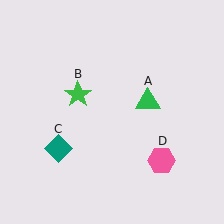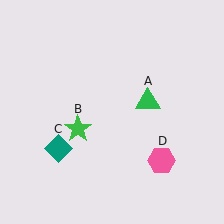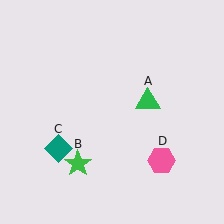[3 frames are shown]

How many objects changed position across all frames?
1 object changed position: green star (object B).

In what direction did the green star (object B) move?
The green star (object B) moved down.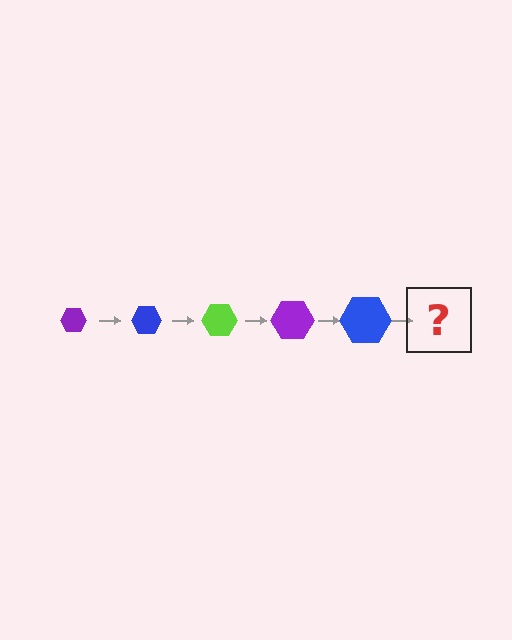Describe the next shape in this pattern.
It should be a lime hexagon, larger than the previous one.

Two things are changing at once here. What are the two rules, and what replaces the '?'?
The two rules are that the hexagon grows larger each step and the color cycles through purple, blue, and lime. The '?' should be a lime hexagon, larger than the previous one.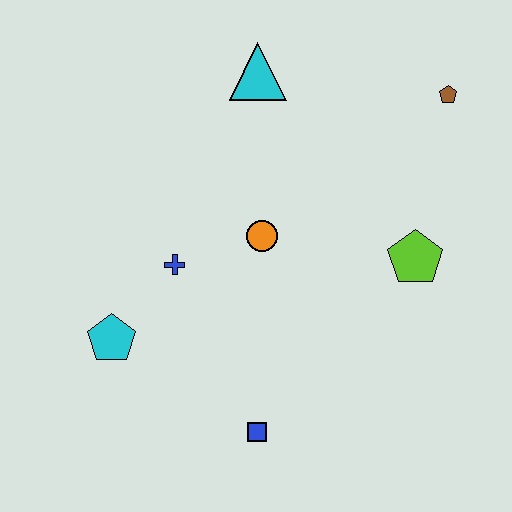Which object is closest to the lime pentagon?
The orange circle is closest to the lime pentagon.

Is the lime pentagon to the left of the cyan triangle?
No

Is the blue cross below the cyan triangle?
Yes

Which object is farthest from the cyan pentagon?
The brown pentagon is farthest from the cyan pentagon.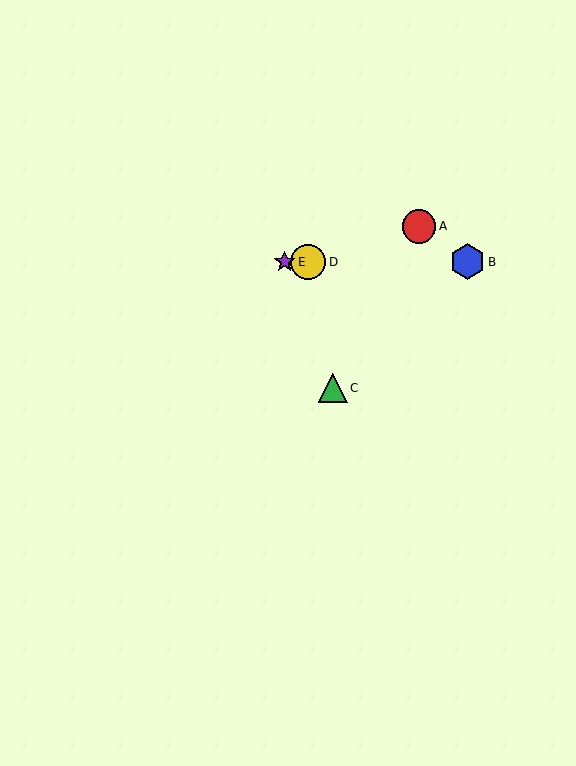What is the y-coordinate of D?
Object D is at y≈262.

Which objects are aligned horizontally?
Objects B, D, E are aligned horizontally.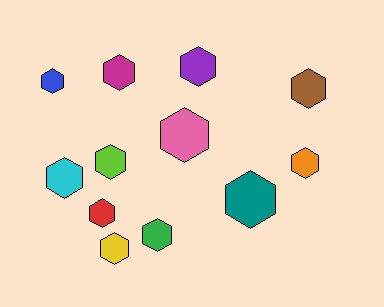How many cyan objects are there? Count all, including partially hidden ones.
There is 1 cyan object.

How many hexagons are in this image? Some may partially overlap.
There are 12 hexagons.